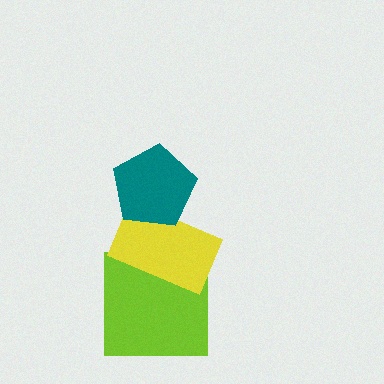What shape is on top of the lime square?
The yellow rectangle is on top of the lime square.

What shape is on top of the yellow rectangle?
The teal pentagon is on top of the yellow rectangle.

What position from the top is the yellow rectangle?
The yellow rectangle is 2nd from the top.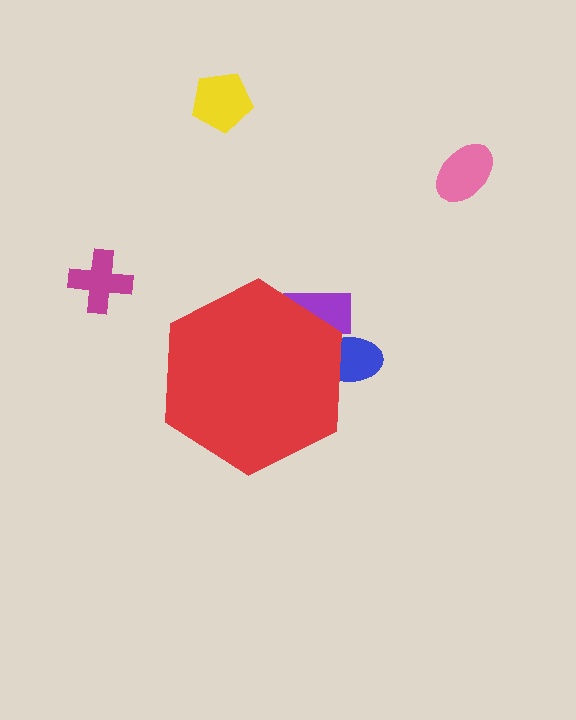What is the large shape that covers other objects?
A red hexagon.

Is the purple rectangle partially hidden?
Yes, the purple rectangle is partially hidden behind the red hexagon.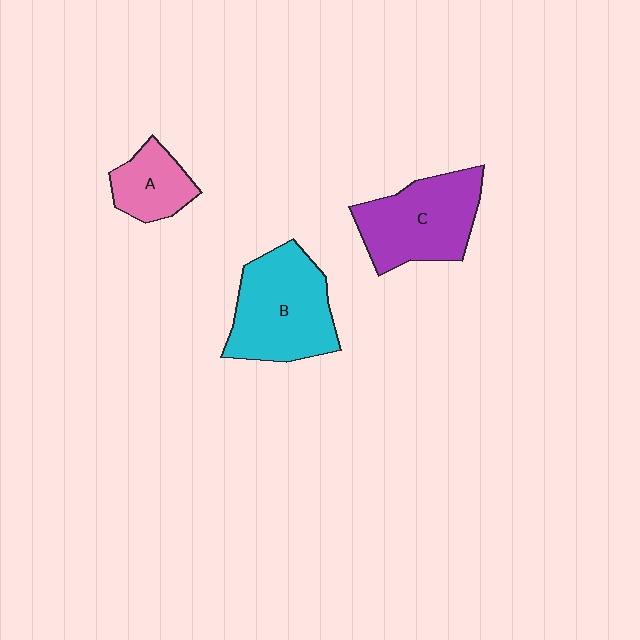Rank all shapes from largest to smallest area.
From largest to smallest: B (cyan), C (purple), A (pink).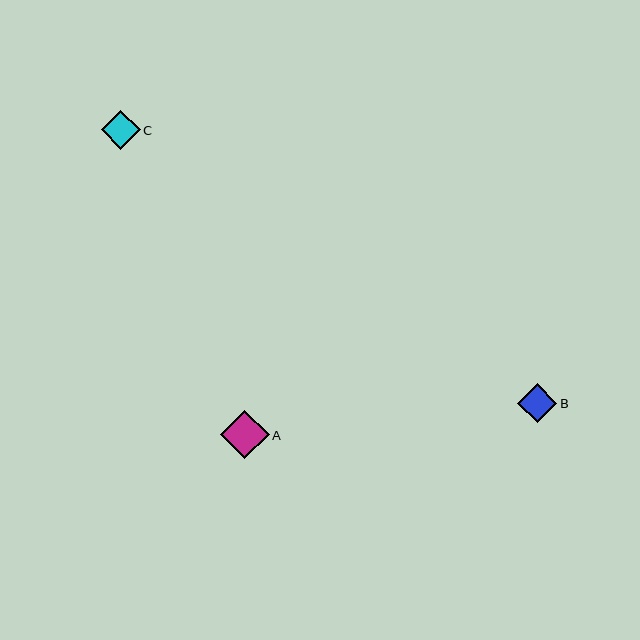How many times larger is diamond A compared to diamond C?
Diamond A is approximately 1.3 times the size of diamond C.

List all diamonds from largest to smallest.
From largest to smallest: A, B, C.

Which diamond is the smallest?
Diamond C is the smallest with a size of approximately 39 pixels.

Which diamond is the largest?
Diamond A is the largest with a size of approximately 49 pixels.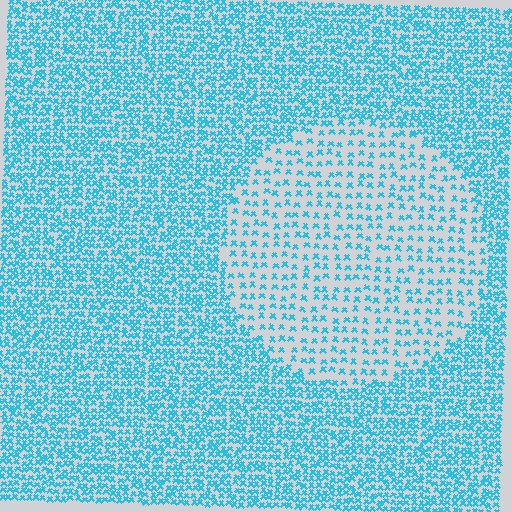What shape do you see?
I see a circle.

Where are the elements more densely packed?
The elements are more densely packed outside the circle boundary.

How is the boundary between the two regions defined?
The boundary is defined by a change in element density (approximately 2.3x ratio). All elements are the same color, size, and shape.